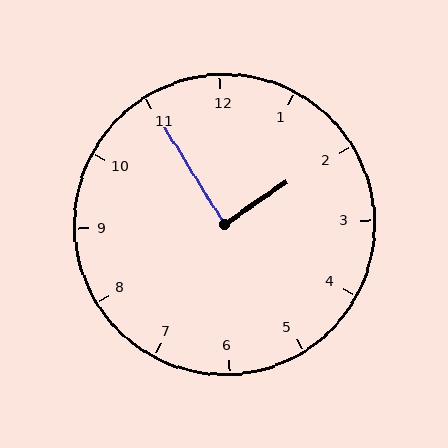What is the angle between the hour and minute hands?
Approximately 88 degrees.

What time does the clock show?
1:55.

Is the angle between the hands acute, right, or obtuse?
It is right.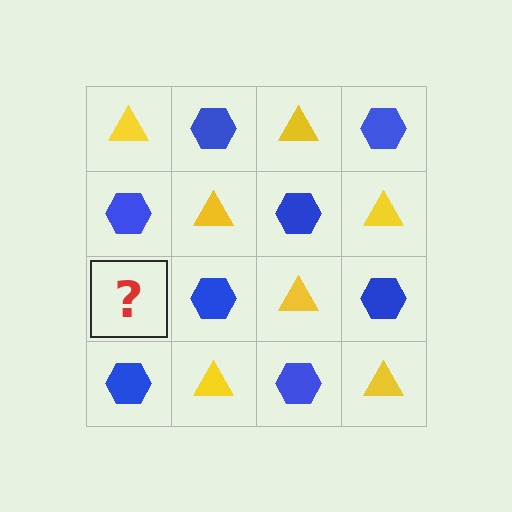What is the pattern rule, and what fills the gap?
The rule is that it alternates yellow triangle and blue hexagon in a checkerboard pattern. The gap should be filled with a yellow triangle.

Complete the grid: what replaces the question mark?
The question mark should be replaced with a yellow triangle.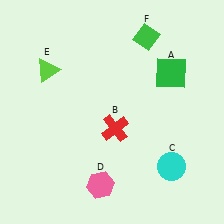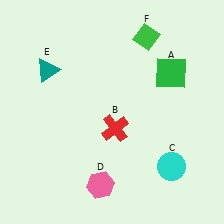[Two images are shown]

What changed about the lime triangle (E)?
In Image 1, E is lime. In Image 2, it changed to teal.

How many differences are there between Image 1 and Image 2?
There is 1 difference between the two images.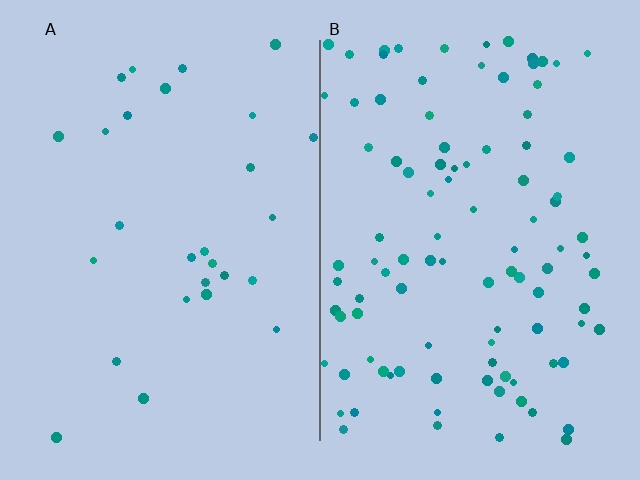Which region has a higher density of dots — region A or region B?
B (the right).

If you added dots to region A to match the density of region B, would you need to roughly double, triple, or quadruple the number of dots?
Approximately triple.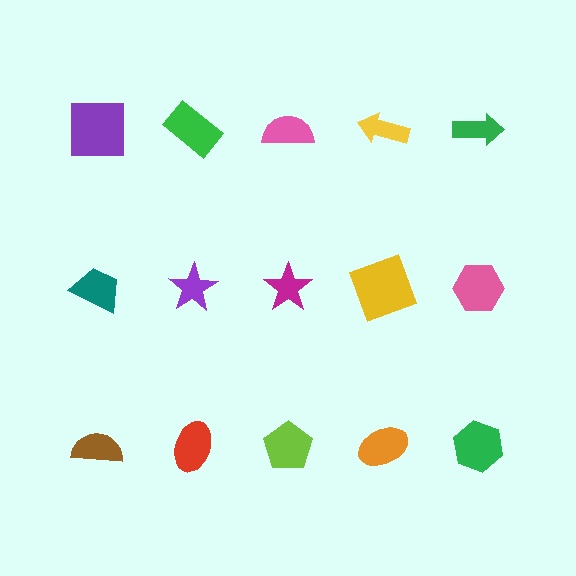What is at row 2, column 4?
A yellow square.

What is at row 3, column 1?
A brown semicircle.